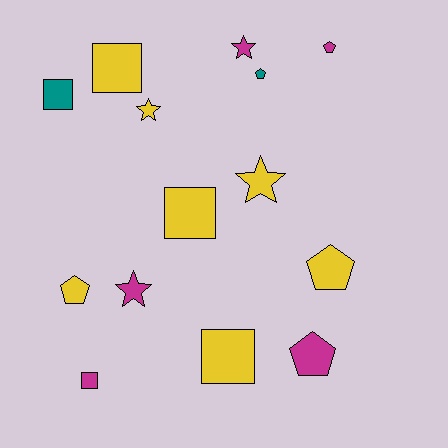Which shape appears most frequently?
Pentagon, with 5 objects.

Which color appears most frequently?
Yellow, with 7 objects.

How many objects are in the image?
There are 14 objects.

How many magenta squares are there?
There is 1 magenta square.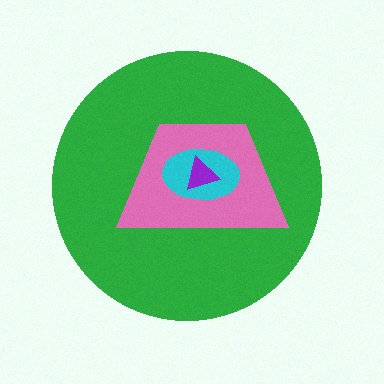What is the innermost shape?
The purple triangle.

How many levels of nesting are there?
4.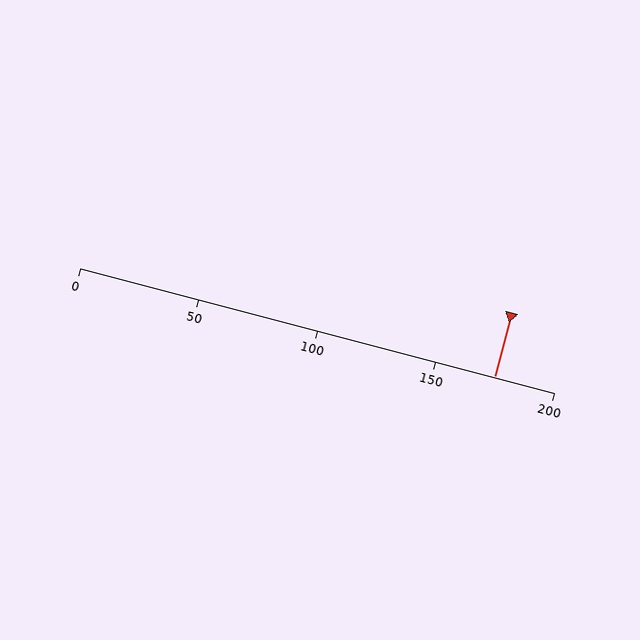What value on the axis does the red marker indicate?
The marker indicates approximately 175.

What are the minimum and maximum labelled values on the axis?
The axis runs from 0 to 200.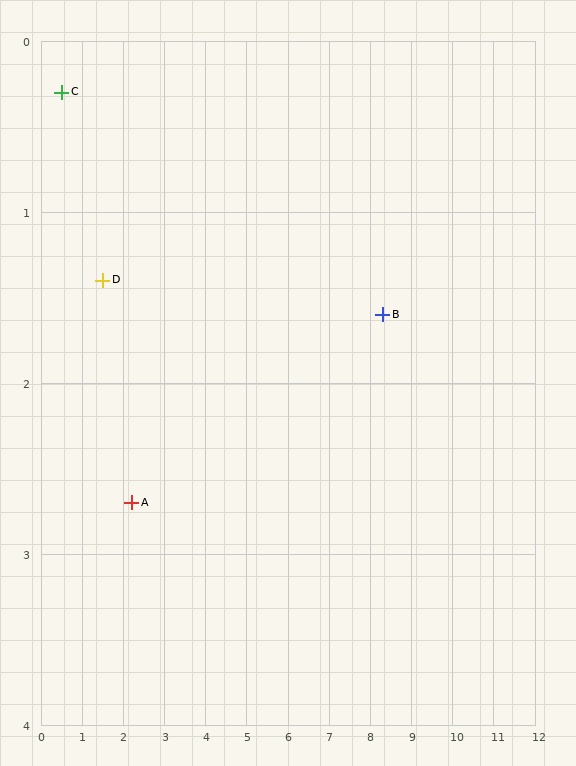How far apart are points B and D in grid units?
Points B and D are about 6.8 grid units apart.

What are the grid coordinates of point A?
Point A is at approximately (2.2, 2.7).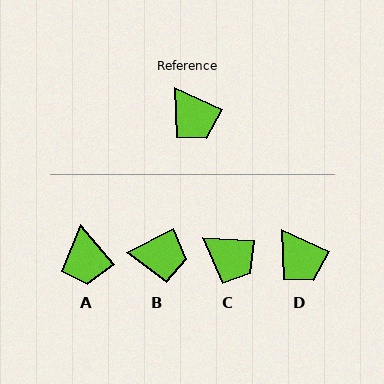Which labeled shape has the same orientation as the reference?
D.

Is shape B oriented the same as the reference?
No, it is off by about 50 degrees.